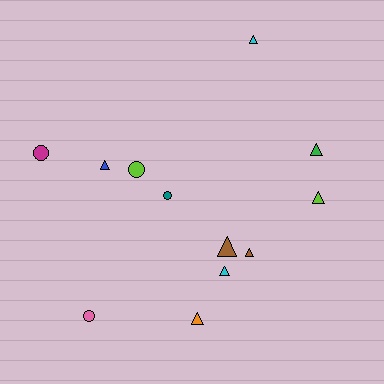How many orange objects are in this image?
There is 1 orange object.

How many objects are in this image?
There are 12 objects.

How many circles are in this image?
There are 4 circles.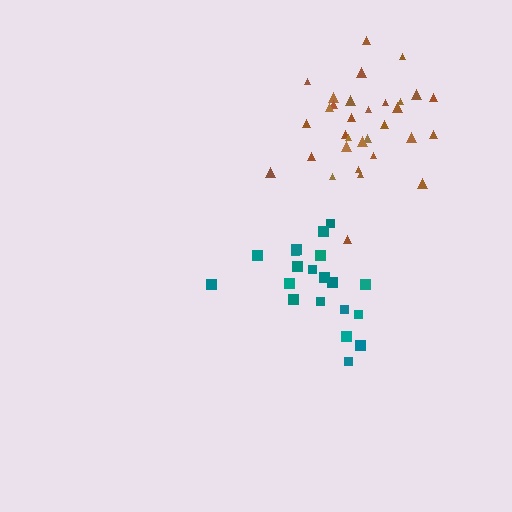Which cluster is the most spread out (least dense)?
Teal.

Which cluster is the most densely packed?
Brown.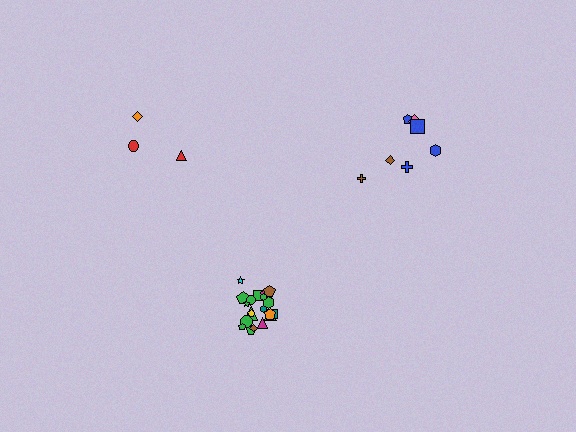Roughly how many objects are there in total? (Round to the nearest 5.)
Roughly 30 objects in total.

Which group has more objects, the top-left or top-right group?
The top-right group.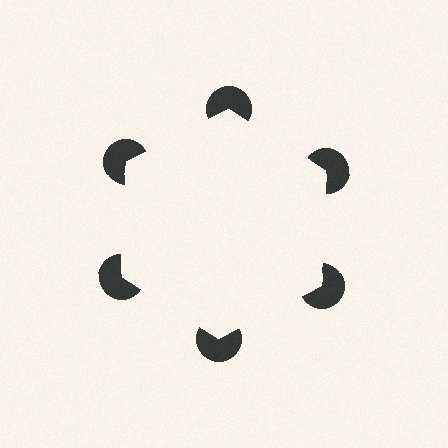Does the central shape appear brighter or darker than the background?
It typically appears slightly brighter than the background, even though no actual brightness change is drawn.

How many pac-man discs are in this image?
There are 6 — one at each vertex of the illusory hexagon.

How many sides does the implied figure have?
6 sides.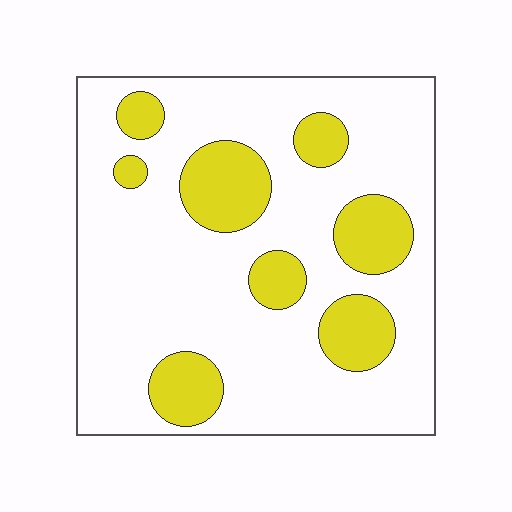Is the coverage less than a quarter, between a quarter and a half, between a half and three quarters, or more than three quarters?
Less than a quarter.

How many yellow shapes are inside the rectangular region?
8.